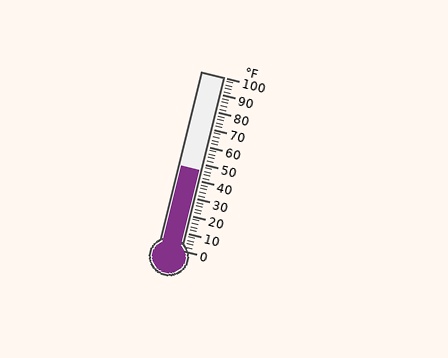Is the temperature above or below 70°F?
The temperature is below 70°F.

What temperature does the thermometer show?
The thermometer shows approximately 46°F.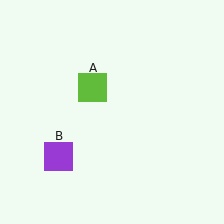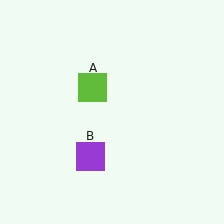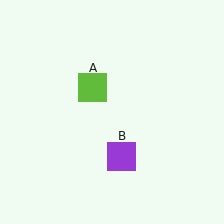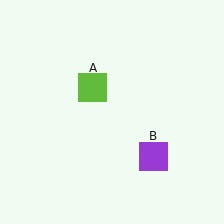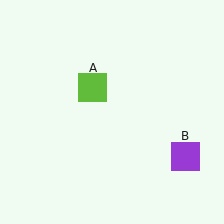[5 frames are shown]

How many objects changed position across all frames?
1 object changed position: purple square (object B).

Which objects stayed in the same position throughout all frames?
Lime square (object A) remained stationary.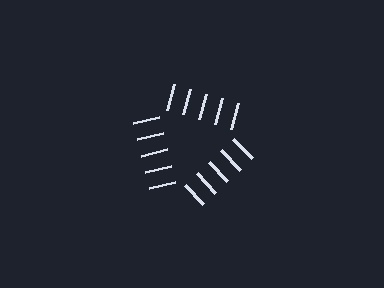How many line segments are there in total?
15 — 5 along each of the 3 edges.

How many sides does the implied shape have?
3 sides — the line-ends trace a triangle.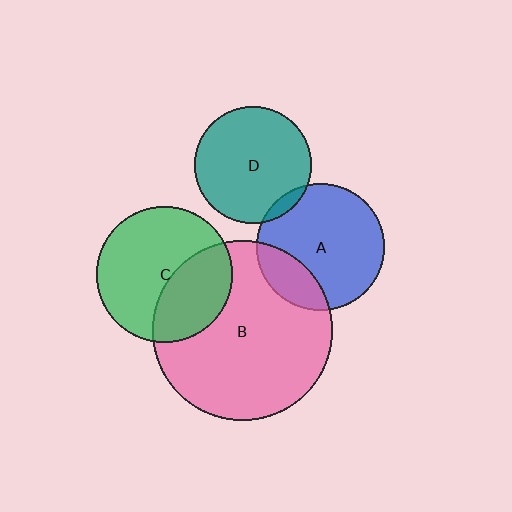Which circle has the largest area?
Circle B (pink).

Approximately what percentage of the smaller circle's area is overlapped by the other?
Approximately 35%.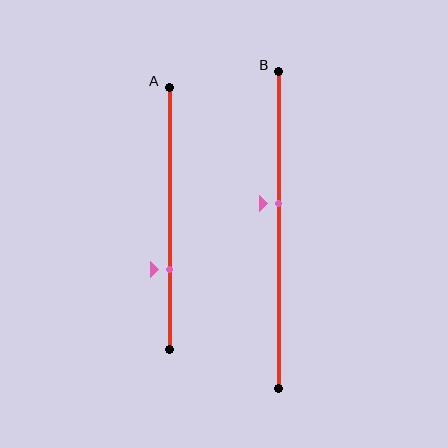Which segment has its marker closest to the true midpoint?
Segment B has its marker closest to the true midpoint.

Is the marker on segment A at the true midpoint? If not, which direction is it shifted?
No, the marker on segment A is shifted downward by about 20% of the segment length.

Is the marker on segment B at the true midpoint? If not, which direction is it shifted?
No, the marker on segment B is shifted upward by about 8% of the segment length.